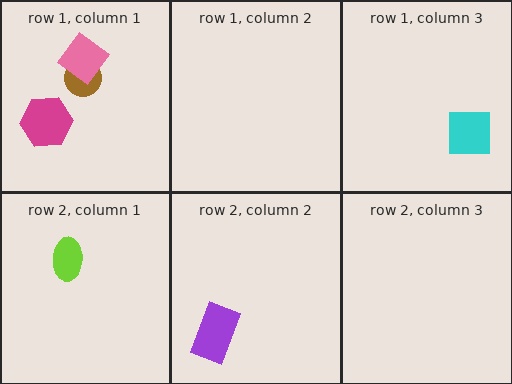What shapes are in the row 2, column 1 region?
The lime ellipse.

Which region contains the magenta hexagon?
The row 1, column 1 region.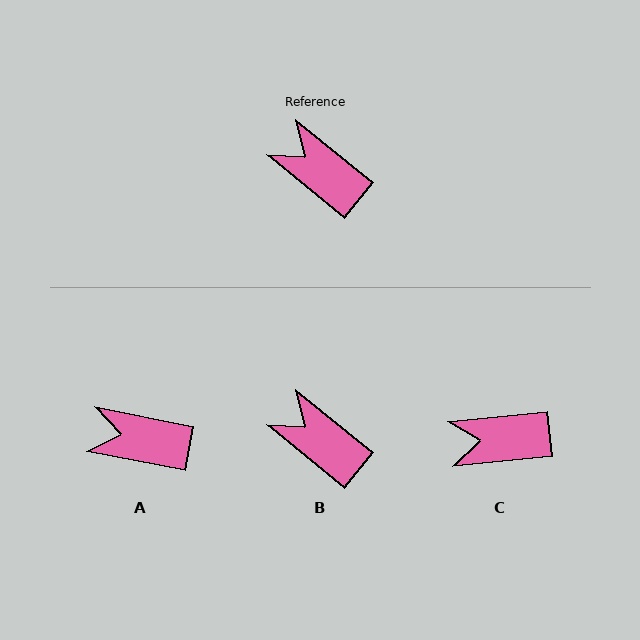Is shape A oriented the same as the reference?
No, it is off by about 28 degrees.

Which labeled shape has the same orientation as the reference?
B.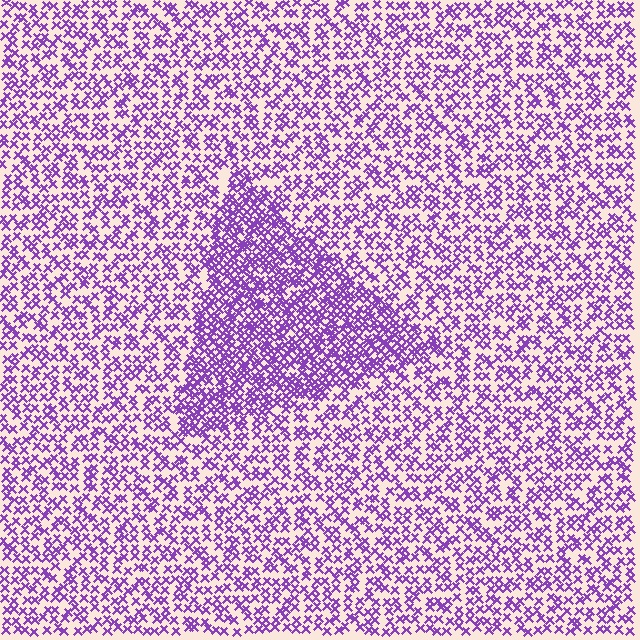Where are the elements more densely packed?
The elements are more densely packed inside the triangle boundary.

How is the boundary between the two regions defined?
The boundary is defined by a change in element density (approximately 1.8x ratio). All elements are the same color, size, and shape.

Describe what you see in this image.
The image contains small purple elements arranged at two different densities. A triangle-shaped region is visible where the elements are more densely packed than the surrounding area.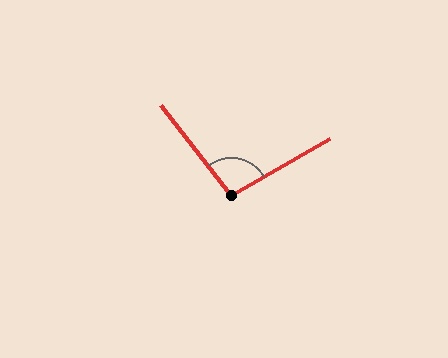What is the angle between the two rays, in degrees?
Approximately 98 degrees.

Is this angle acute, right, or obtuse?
It is obtuse.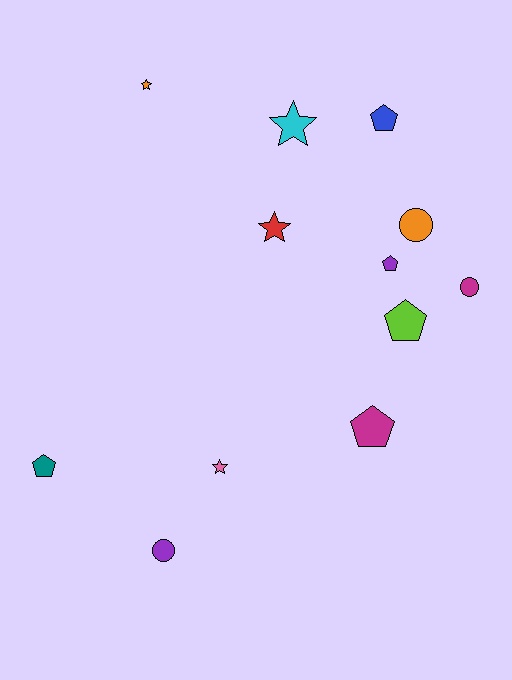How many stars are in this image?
There are 4 stars.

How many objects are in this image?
There are 12 objects.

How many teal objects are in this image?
There is 1 teal object.